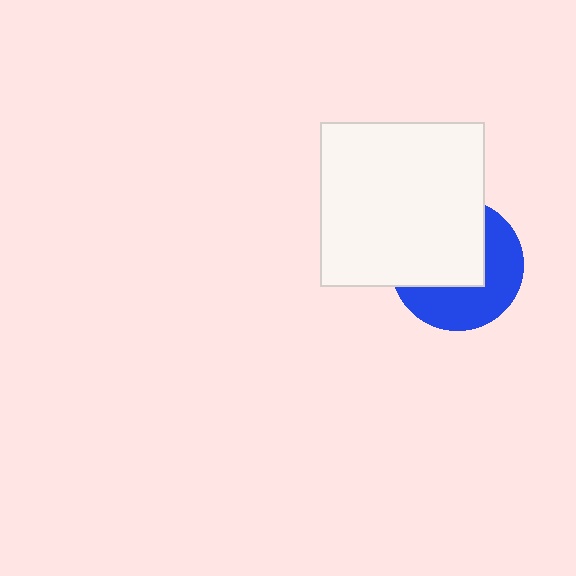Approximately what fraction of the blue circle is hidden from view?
Roughly 53% of the blue circle is hidden behind the white square.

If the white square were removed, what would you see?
You would see the complete blue circle.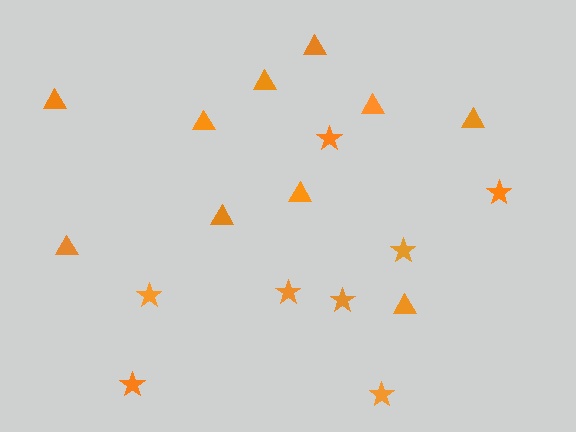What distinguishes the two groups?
There are 2 groups: one group of stars (8) and one group of triangles (10).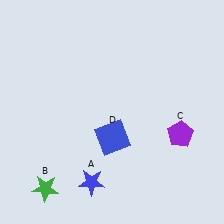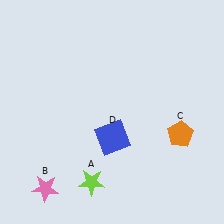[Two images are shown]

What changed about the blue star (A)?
In Image 1, A is blue. In Image 2, it changed to lime.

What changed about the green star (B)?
In Image 1, B is green. In Image 2, it changed to pink.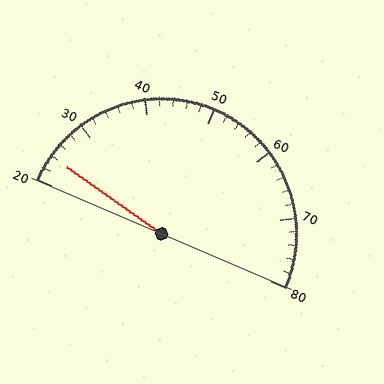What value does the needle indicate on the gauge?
The needle indicates approximately 24.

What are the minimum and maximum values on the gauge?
The gauge ranges from 20 to 80.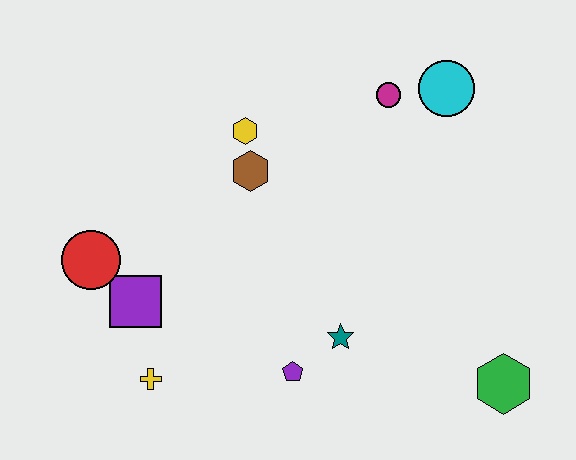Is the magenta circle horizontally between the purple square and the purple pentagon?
No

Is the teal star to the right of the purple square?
Yes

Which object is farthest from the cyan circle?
The yellow cross is farthest from the cyan circle.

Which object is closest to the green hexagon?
The teal star is closest to the green hexagon.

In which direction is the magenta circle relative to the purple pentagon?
The magenta circle is above the purple pentagon.